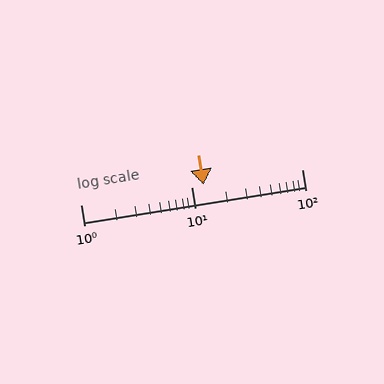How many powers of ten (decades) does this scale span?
The scale spans 2 decades, from 1 to 100.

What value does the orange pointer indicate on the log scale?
The pointer indicates approximately 13.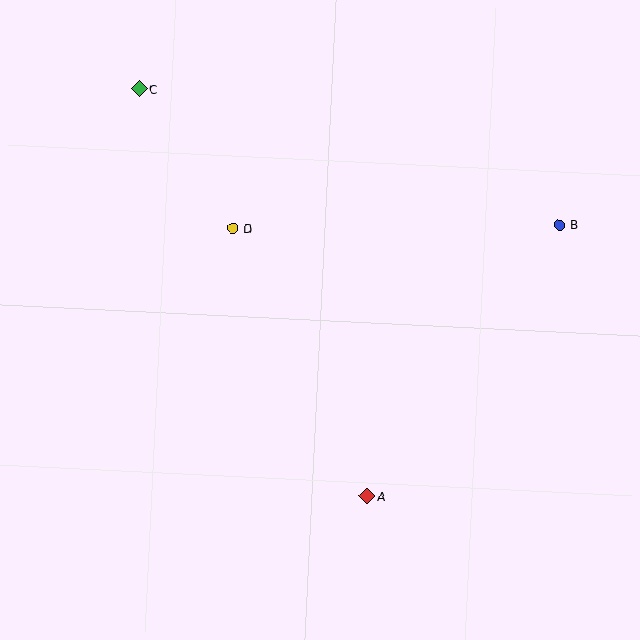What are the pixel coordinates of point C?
Point C is at (139, 89).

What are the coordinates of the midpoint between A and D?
The midpoint between A and D is at (300, 362).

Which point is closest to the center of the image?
Point D at (233, 228) is closest to the center.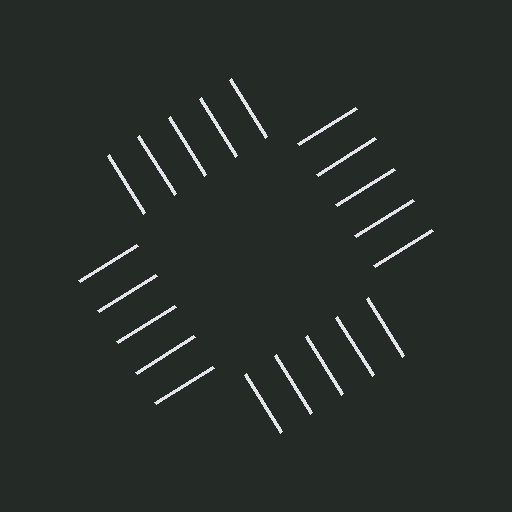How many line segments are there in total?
20 — 5 along each of the 4 edges.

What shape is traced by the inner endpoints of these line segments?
An illusory square — the line segments terminate on its edges but no continuous stroke is drawn.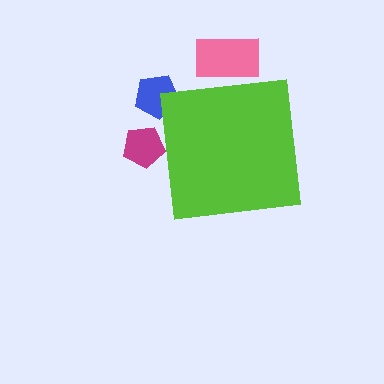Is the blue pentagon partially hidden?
Yes, the blue pentagon is partially hidden behind the lime square.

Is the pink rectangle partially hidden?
Yes, the pink rectangle is partially hidden behind the lime square.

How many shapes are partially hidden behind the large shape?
3 shapes are partially hidden.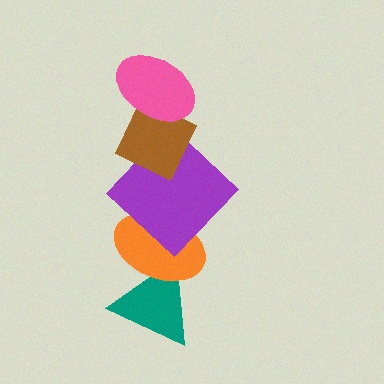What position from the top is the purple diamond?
The purple diamond is 3rd from the top.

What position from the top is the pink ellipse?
The pink ellipse is 1st from the top.